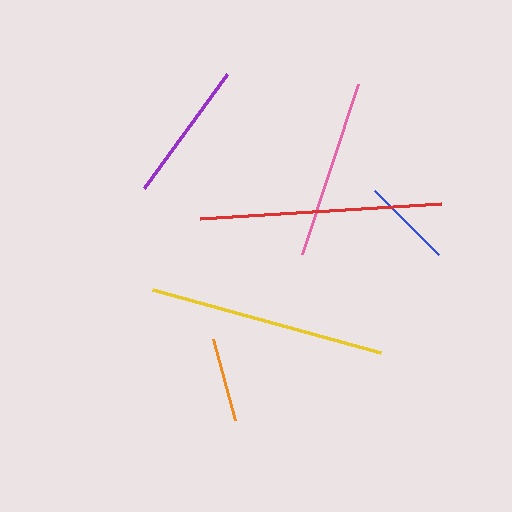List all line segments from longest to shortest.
From longest to shortest: red, yellow, pink, purple, blue, orange.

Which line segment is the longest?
The red line is the longest at approximately 241 pixels.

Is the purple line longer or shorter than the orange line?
The purple line is longer than the orange line.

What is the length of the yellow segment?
The yellow segment is approximately 237 pixels long.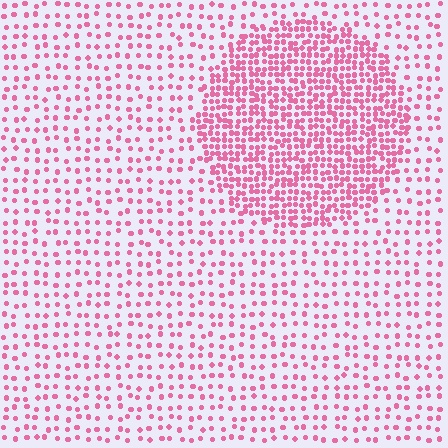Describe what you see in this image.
The image contains small pink elements arranged at two different densities. A circle-shaped region is visible where the elements are more densely packed than the surrounding area.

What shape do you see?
I see a circle.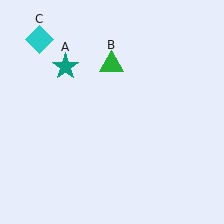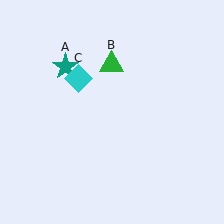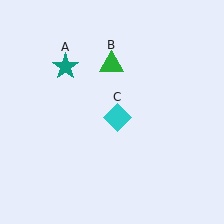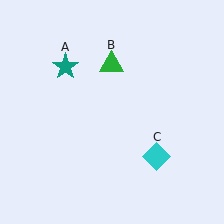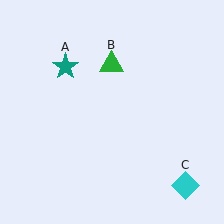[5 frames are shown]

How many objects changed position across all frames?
1 object changed position: cyan diamond (object C).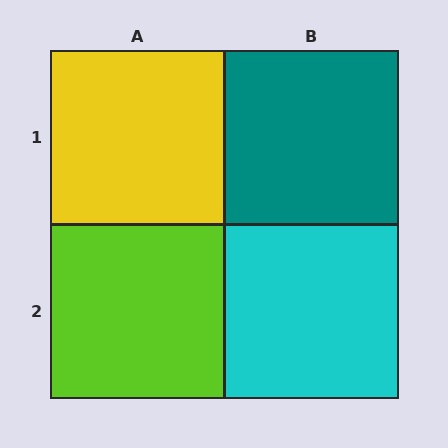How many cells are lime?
1 cell is lime.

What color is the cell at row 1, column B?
Teal.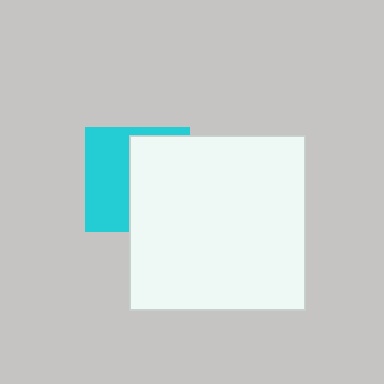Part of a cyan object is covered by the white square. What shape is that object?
It is a square.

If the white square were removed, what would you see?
You would see the complete cyan square.